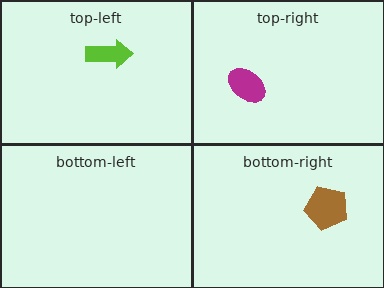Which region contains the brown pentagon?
The bottom-right region.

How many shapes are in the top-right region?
1.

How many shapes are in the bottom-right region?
1.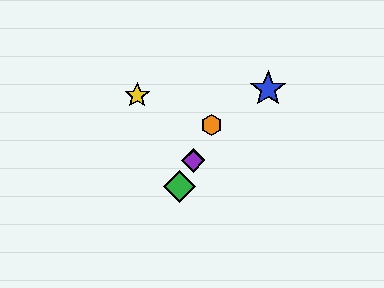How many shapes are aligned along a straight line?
4 shapes (the red diamond, the green diamond, the purple diamond, the orange hexagon) are aligned along a straight line.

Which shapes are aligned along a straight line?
The red diamond, the green diamond, the purple diamond, the orange hexagon are aligned along a straight line.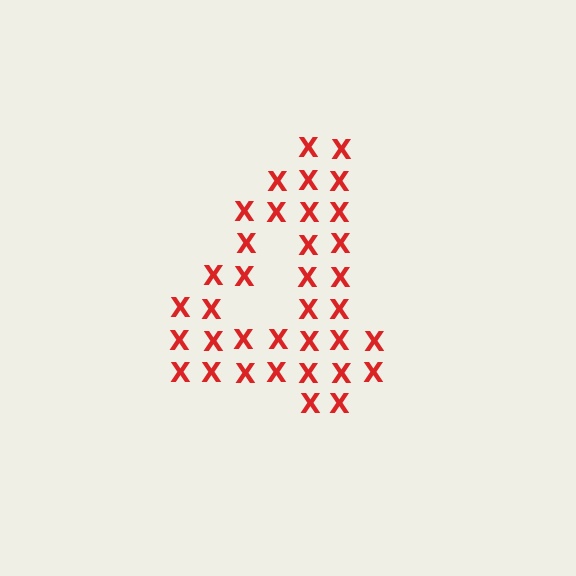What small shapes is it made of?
It is made of small letter X's.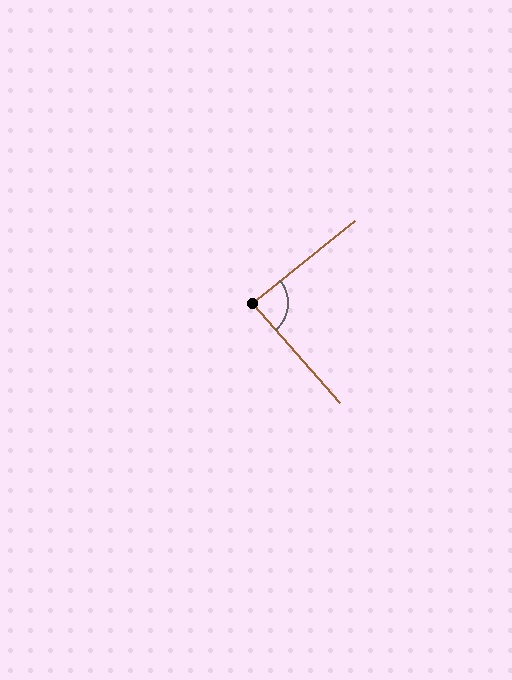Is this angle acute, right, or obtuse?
It is approximately a right angle.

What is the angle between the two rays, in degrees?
Approximately 88 degrees.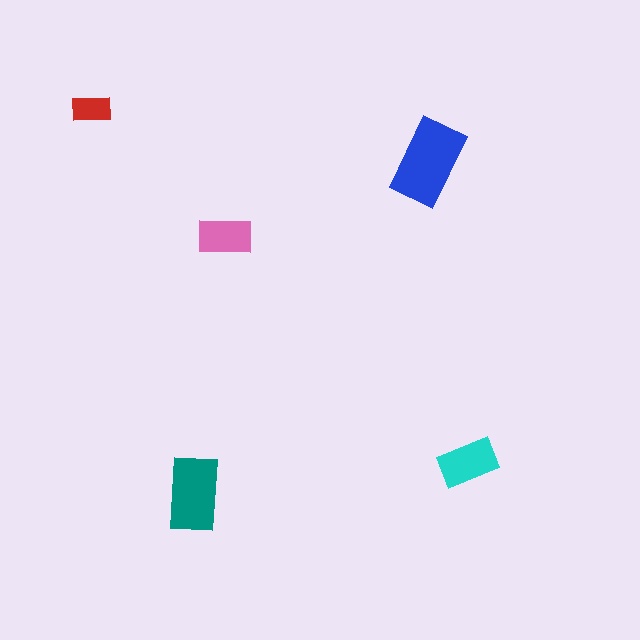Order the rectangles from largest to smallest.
the blue one, the teal one, the cyan one, the pink one, the red one.